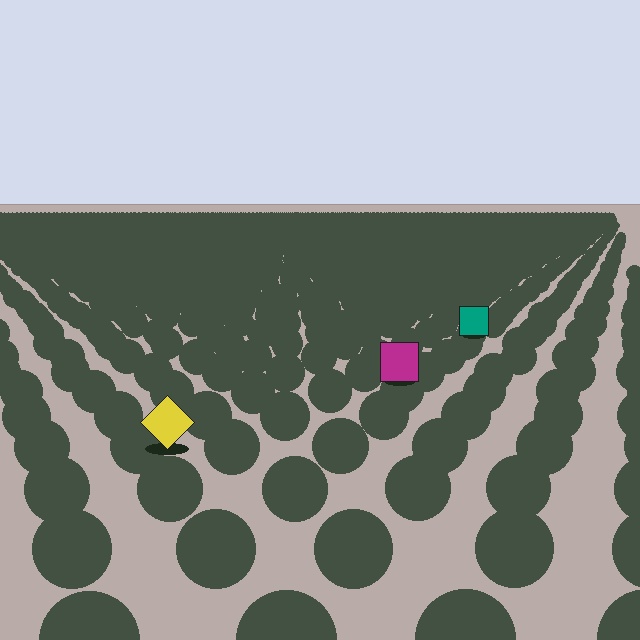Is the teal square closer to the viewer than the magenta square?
No. The magenta square is closer — you can tell from the texture gradient: the ground texture is coarser near it.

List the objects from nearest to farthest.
From nearest to farthest: the yellow diamond, the magenta square, the teal square.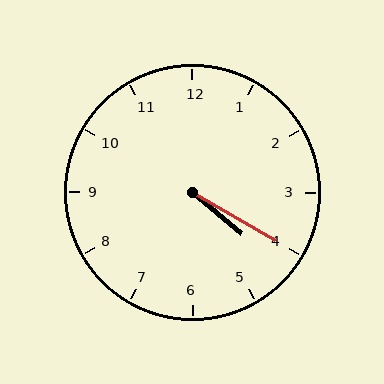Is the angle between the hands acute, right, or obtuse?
It is acute.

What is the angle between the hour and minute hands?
Approximately 10 degrees.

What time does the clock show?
4:20.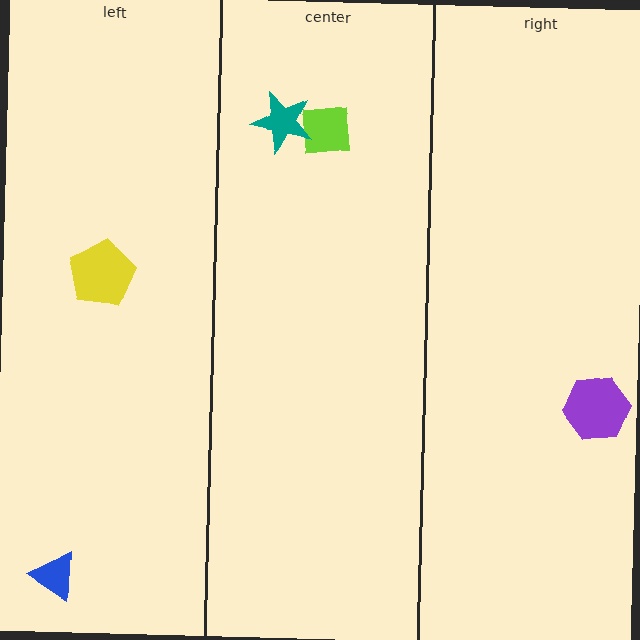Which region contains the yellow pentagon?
The left region.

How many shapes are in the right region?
1.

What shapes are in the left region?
The blue triangle, the yellow pentagon.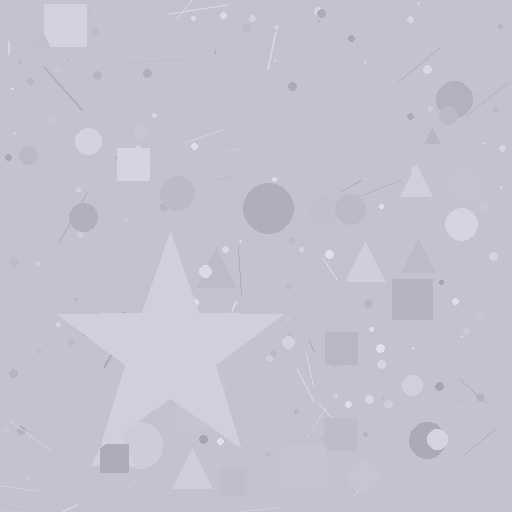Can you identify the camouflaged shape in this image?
The camouflaged shape is a star.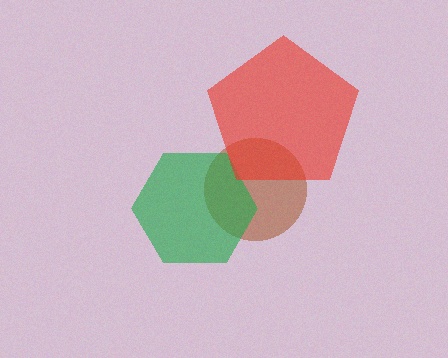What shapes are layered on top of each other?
The layered shapes are: a brown circle, a green hexagon, a red pentagon.